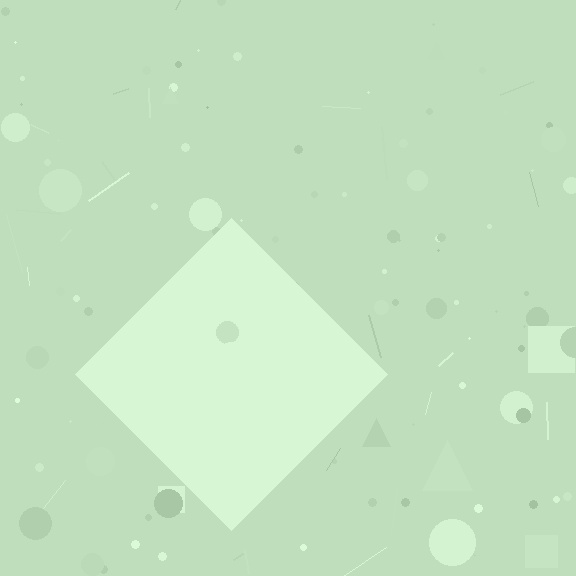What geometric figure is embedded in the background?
A diamond is embedded in the background.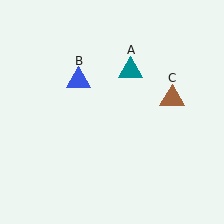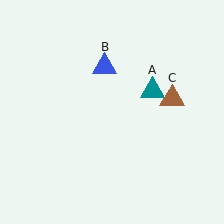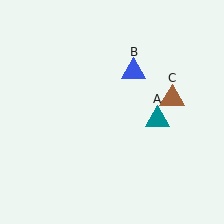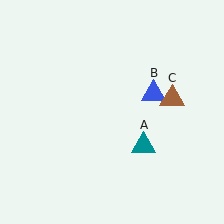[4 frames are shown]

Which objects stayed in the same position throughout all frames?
Brown triangle (object C) remained stationary.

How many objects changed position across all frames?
2 objects changed position: teal triangle (object A), blue triangle (object B).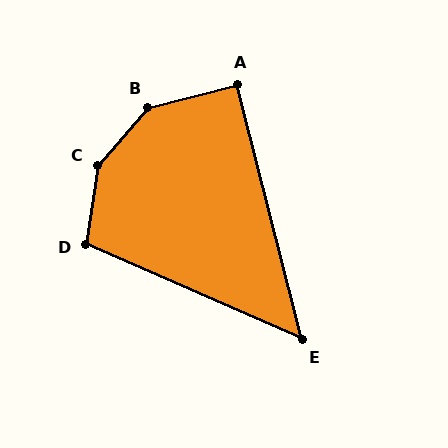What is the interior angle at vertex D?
Approximately 105 degrees (obtuse).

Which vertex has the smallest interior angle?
E, at approximately 52 degrees.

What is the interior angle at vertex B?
Approximately 145 degrees (obtuse).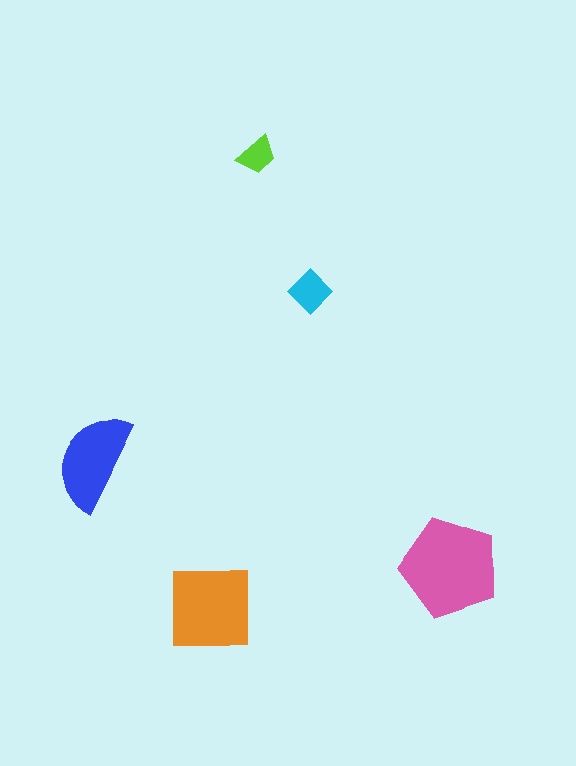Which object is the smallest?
The lime trapezoid.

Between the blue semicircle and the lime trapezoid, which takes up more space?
The blue semicircle.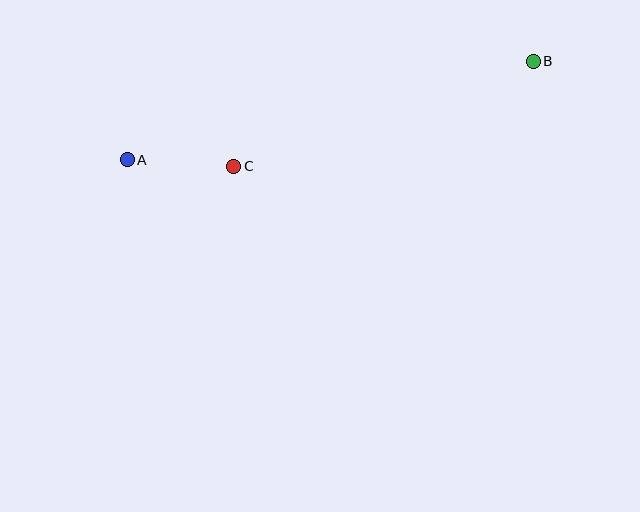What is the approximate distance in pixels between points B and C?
The distance between B and C is approximately 317 pixels.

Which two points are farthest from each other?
Points A and B are farthest from each other.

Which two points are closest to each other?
Points A and C are closest to each other.